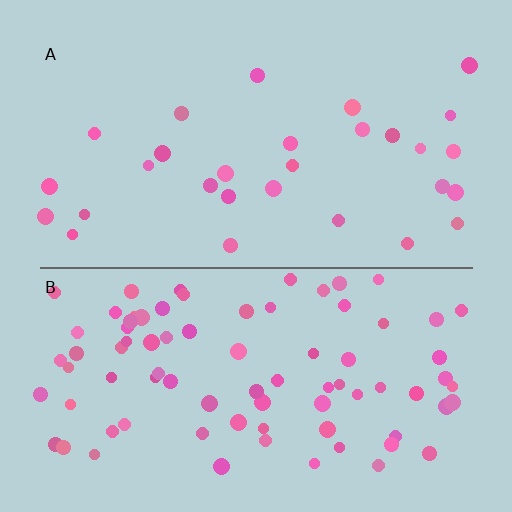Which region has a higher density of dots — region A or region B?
B (the bottom).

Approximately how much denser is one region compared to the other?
Approximately 2.8× — region B over region A.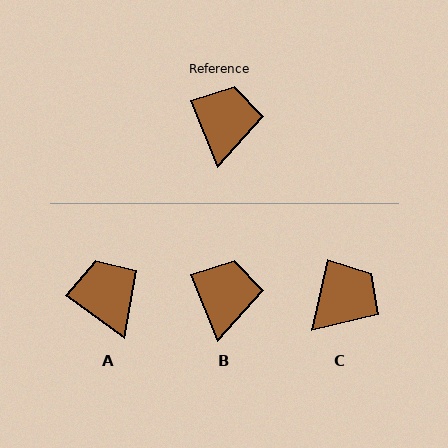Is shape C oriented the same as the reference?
No, it is off by about 35 degrees.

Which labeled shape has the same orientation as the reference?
B.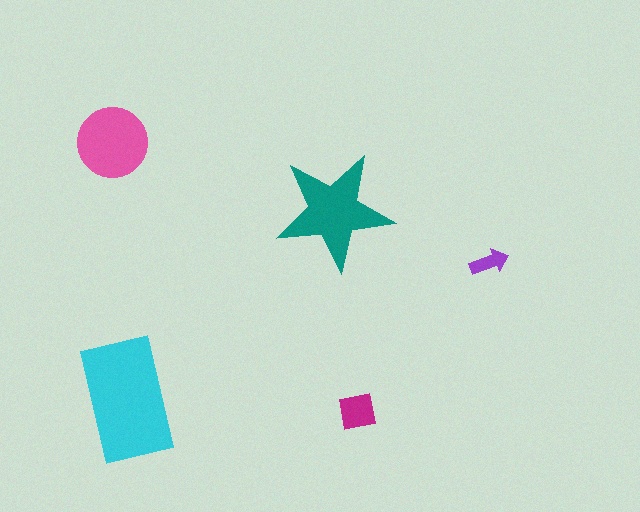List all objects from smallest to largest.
The purple arrow, the magenta square, the pink circle, the teal star, the cyan rectangle.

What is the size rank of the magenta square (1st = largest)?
4th.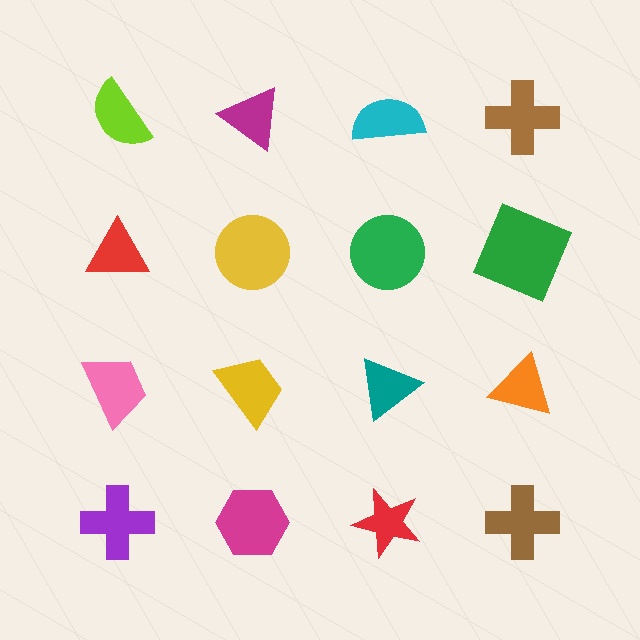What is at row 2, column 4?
A green square.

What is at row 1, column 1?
A lime semicircle.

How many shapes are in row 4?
4 shapes.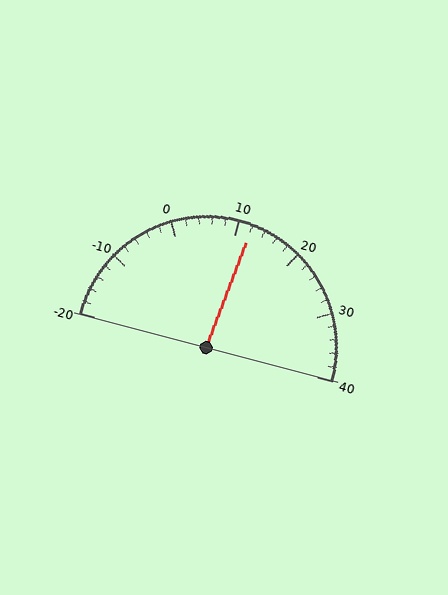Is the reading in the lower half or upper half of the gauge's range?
The reading is in the upper half of the range (-20 to 40).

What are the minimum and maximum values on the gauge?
The gauge ranges from -20 to 40.